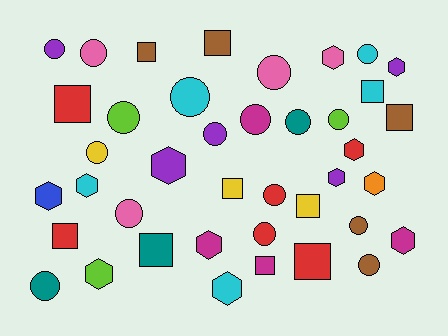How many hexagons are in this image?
There are 12 hexagons.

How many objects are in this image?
There are 40 objects.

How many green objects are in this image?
There are no green objects.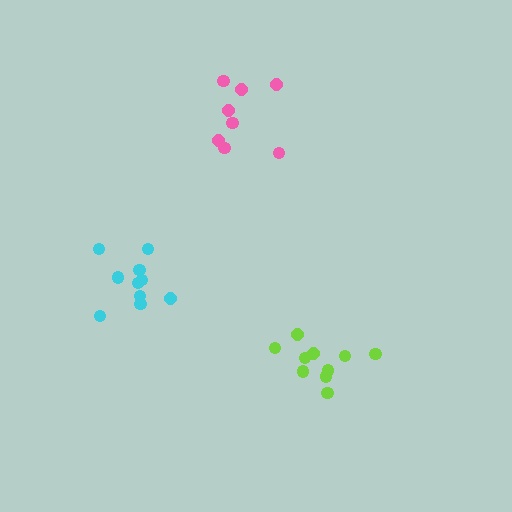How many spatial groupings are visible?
There are 3 spatial groupings.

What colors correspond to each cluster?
The clusters are colored: cyan, pink, lime.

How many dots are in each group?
Group 1: 10 dots, Group 2: 9 dots, Group 3: 10 dots (29 total).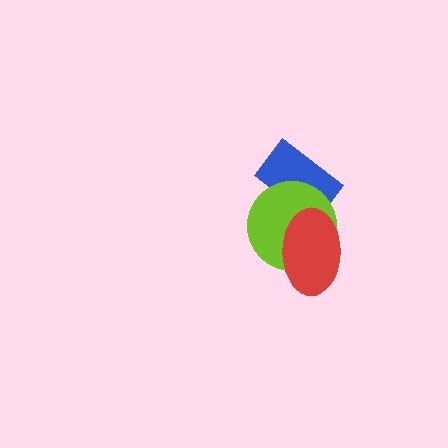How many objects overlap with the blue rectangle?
2 objects overlap with the blue rectangle.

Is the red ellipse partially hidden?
No, no other shape covers it.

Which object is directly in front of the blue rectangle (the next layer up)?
The lime circle is directly in front of the blue rectangle.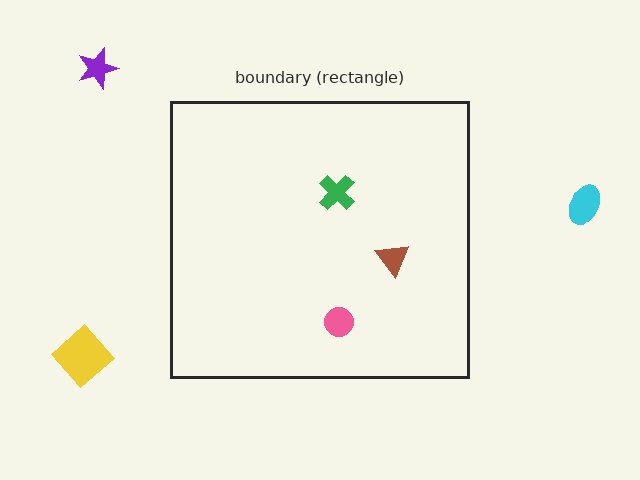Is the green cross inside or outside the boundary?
Inside.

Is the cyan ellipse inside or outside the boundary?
Outside.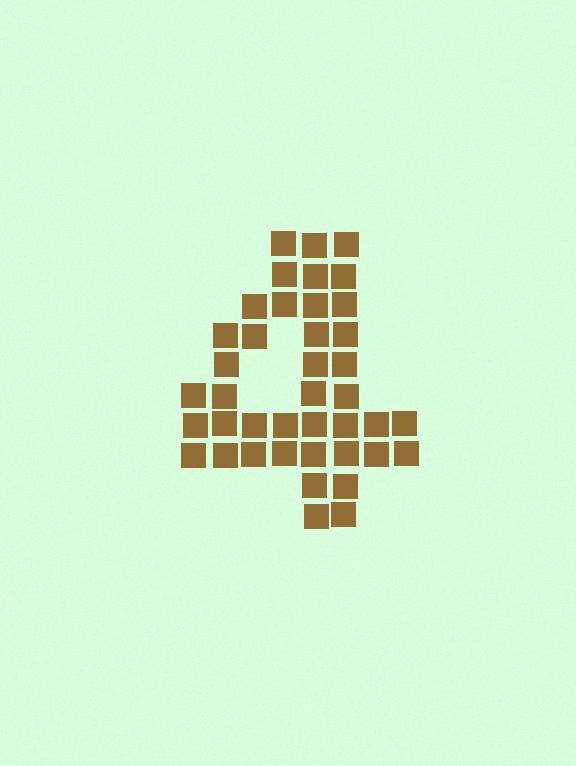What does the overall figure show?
The overall figure shows the digit 4.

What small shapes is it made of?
It is made of small squares.